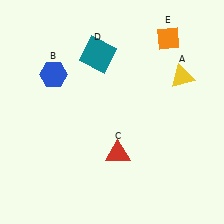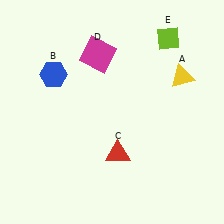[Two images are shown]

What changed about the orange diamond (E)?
In Image 1, E is orange. In Image 2, it changed to lime.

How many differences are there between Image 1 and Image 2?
There are 2 differences between the two images.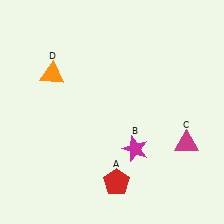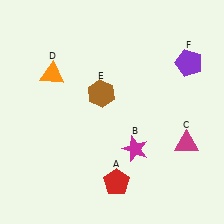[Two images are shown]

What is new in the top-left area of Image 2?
A brown hexagon (E) was added in the top-left area of Image 2.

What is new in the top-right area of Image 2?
A purple pentagon (F) was added in the top-right area of Image 2.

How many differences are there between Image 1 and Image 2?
There are 2 differences between the two images.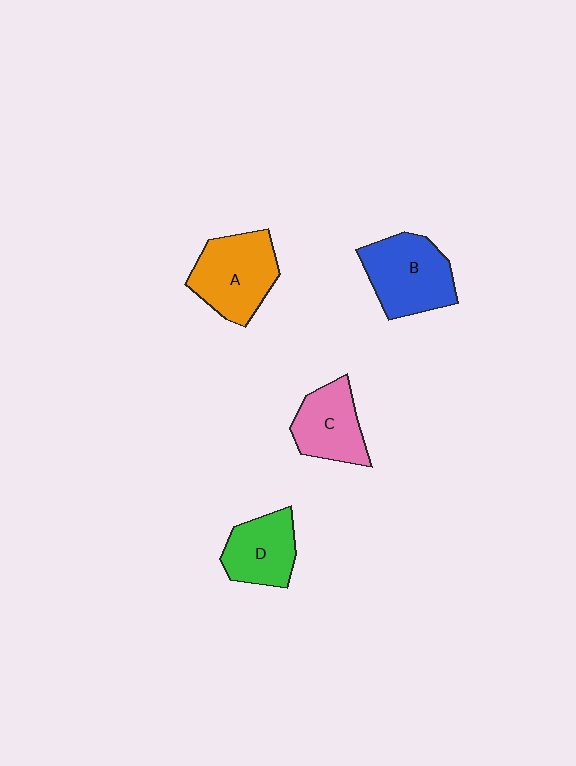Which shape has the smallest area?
Shape D (green).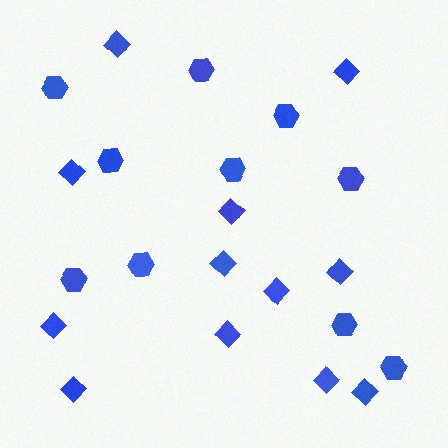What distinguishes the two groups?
There are 2 groups: one group of hexagons (10) and one group of diamonds (12).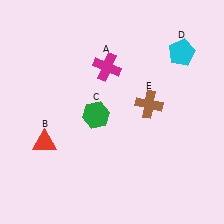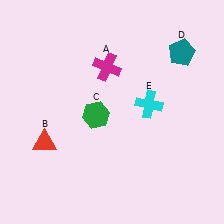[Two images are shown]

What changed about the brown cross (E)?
In Image 1, E is brown. In Image 2, it changed to cyan.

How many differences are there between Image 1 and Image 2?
There are 2 differences between the two images.